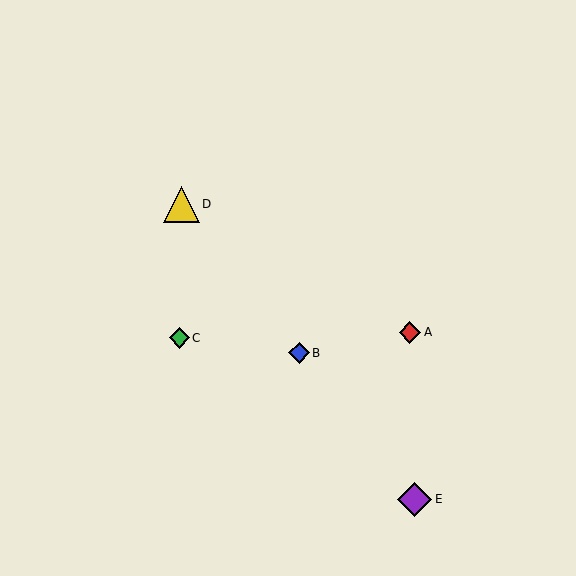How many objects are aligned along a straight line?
3 objects (B, D, E) are aligned along a straight line.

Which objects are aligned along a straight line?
Objects B, D, E are aligned along a straight line.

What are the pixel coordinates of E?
Object E is at (415, 499).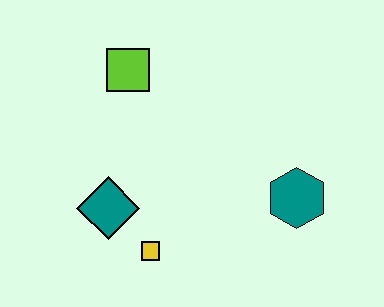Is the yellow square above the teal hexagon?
No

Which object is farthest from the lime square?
The teal hexagon is farthest from the lime square.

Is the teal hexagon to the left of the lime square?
No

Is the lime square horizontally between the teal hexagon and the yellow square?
No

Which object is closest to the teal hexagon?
The yellow square is closest to the teal hexagon.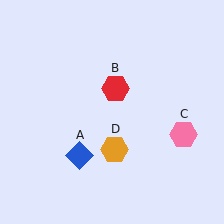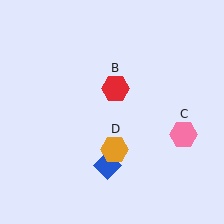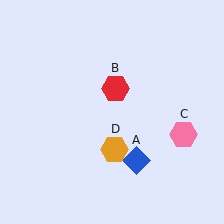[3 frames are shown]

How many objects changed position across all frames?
1 object changed position: blue diamond (object A).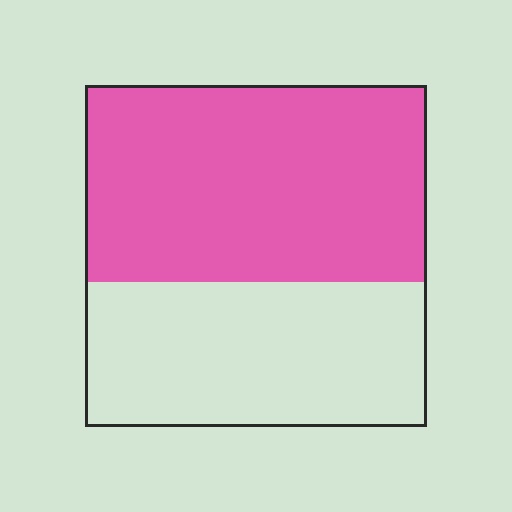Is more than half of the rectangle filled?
Yes.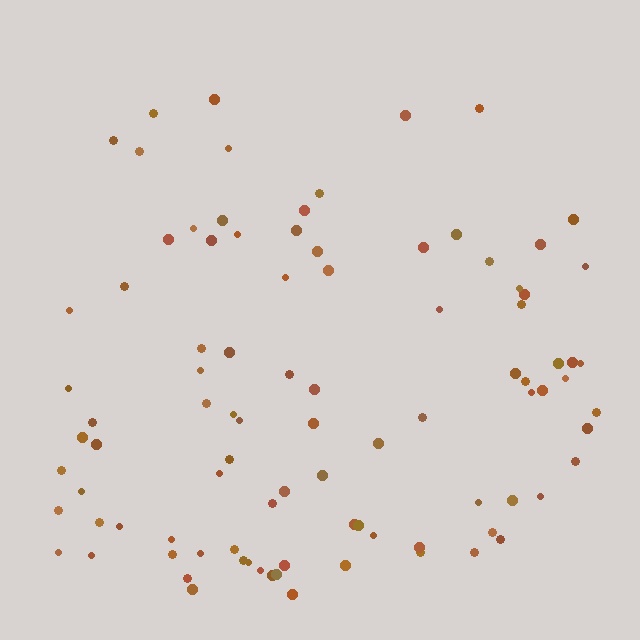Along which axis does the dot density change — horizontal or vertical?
Vertical.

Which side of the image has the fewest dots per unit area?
The top.